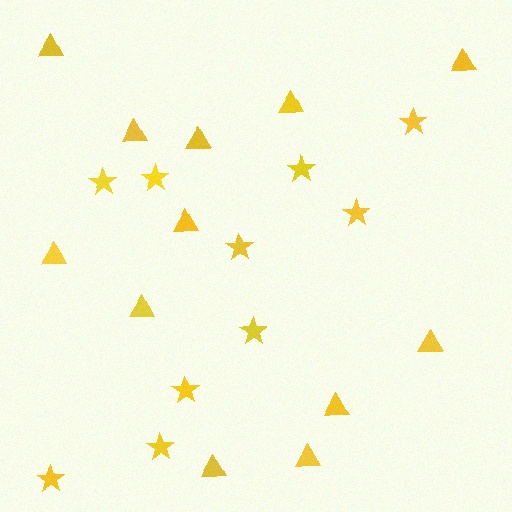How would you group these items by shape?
There are 2 groups: one group of stars (10) and one group of triangles (12).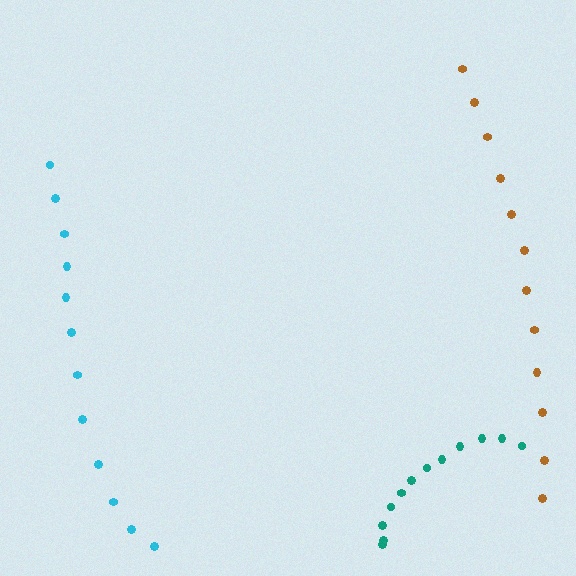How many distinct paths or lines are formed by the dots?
There are 3 distinct paths.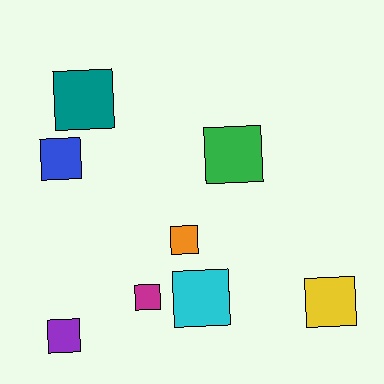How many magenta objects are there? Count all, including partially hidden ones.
There is 1 magenta object.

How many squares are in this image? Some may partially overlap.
There are 8 squares.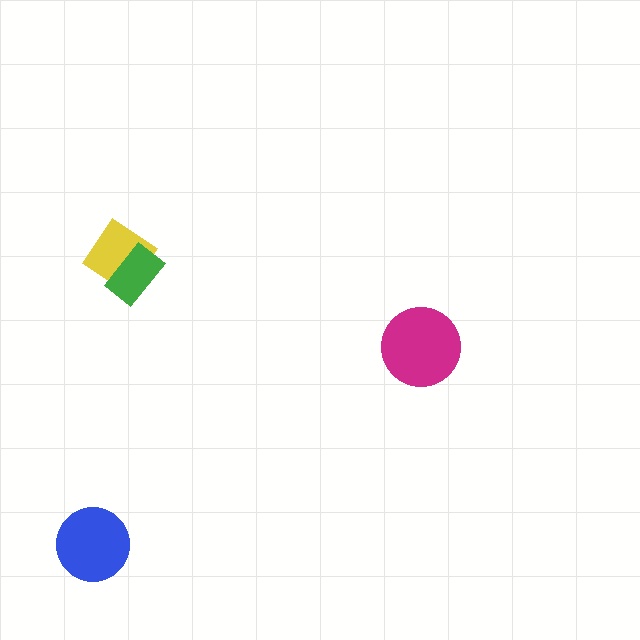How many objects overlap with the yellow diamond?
1 object overlaps with the yellow diamond.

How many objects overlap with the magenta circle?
0 objects overlap with the magenta circle.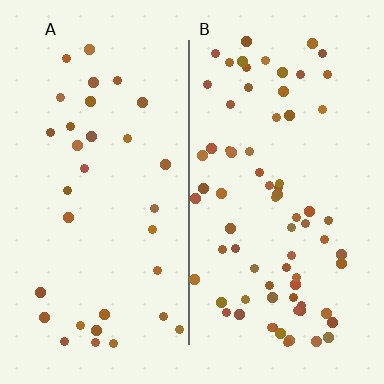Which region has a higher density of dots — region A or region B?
B (the right).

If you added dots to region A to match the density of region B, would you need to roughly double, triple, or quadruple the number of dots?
Approximately double.